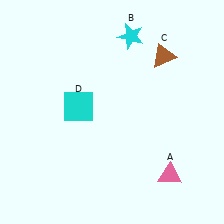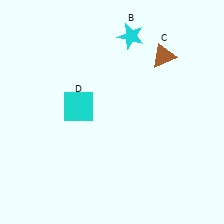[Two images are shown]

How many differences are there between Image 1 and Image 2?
There is 1 difference between the two images.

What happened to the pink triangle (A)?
The pink triangle (A) was removed in Image 2. It was in the bottom-right area of Image 1.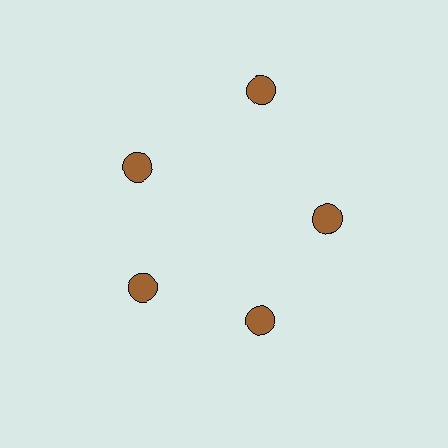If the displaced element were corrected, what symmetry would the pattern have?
It would have 5-fold rotational symmetry — the pattern would map onto itself every 72 degrees.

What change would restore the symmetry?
The symmetry would be restored by moving it inward, back onto the ring so that all 5 circles sit at equal angles and equal distance from the center.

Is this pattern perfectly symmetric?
No. The 5 brown circles are arranged in a ring, but one element near the 1 o'clock position is pushed outward from the center, breaking the 5-fold rotational symmetry.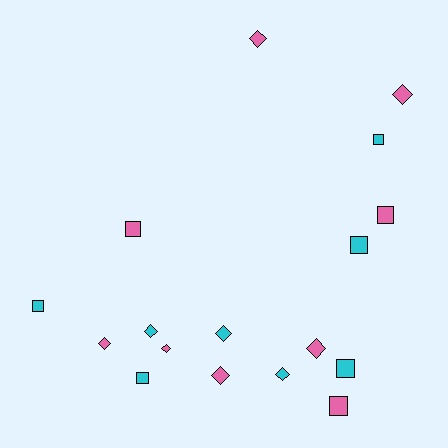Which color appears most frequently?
Pink, with 9 objects.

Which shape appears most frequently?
Diamond, with 9 objects.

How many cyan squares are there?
There are 5 cyan squares.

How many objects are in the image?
There are 17 objects.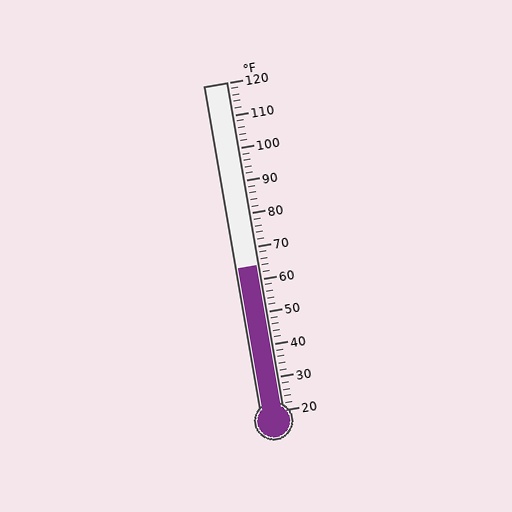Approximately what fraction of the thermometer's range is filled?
The thermometer is filled to approximately 45% of its range.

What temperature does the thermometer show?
The thermometer shows approximately 64°F.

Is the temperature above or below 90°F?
The temperature is below 90°F.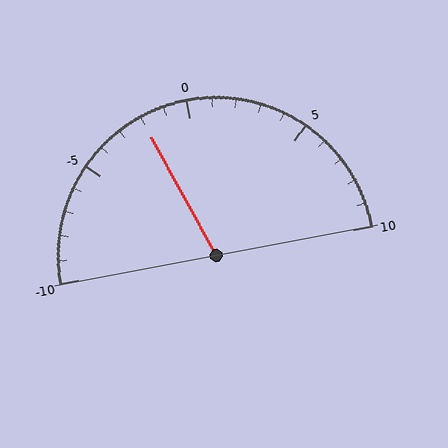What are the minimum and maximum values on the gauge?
The gauge ranges from -10 to 10.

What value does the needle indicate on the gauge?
The needle indicates approximately -2.